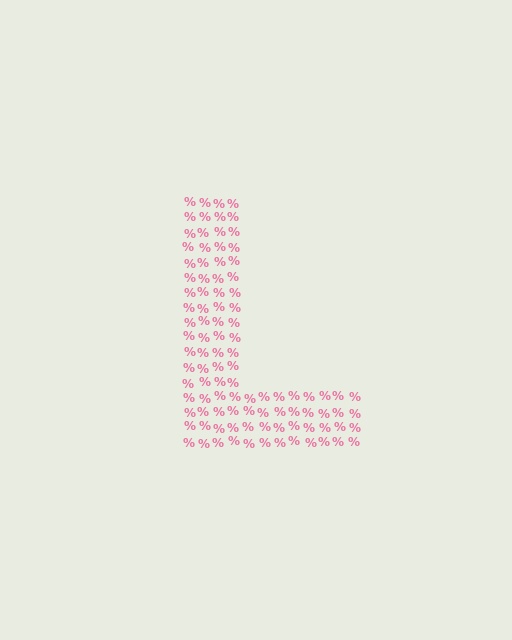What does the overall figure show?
The overall figure shows the letter L.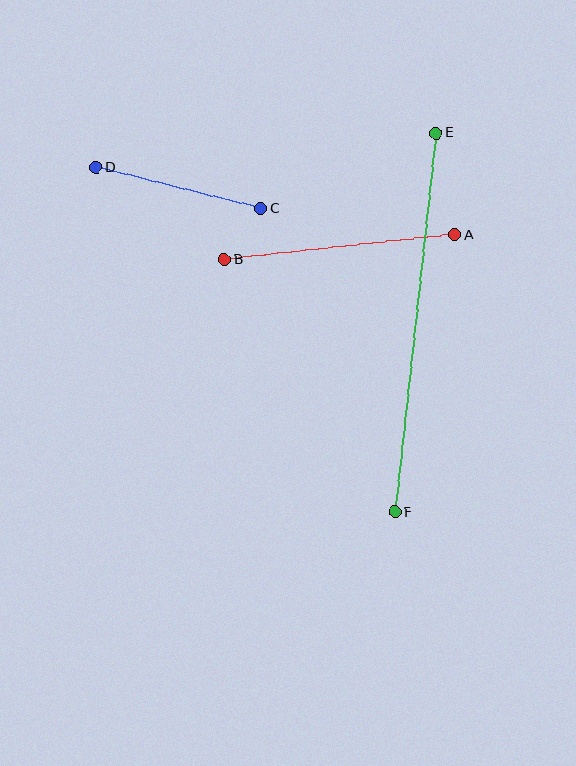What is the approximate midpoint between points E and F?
The midpoint is at approximately (416, 323) pixels.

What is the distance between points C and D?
The distance is approximately 169 pixels.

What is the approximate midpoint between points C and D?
The midpoint is at approximately (178, 188) pixels.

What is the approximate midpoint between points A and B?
The midpoint is at approximately (339, 247) pixels.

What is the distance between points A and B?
The distance is approximately 231 pixels.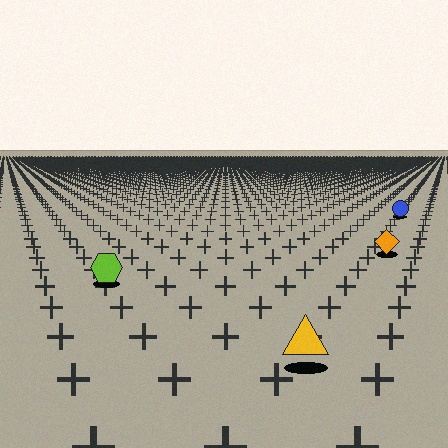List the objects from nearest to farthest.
From nearest to farthest: the yellow triangle, the lime hexagon, the orange diamond, the blue circle.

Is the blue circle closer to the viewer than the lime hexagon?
No. The lime hexagon is closer — you can tell from the texture gradient: the ground texture is coarser near it.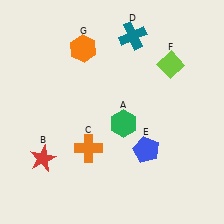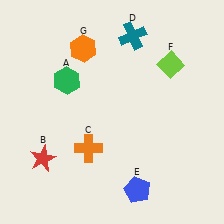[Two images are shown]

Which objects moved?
The objects that moved are: the green hexagon (A), the blue pentagon (E).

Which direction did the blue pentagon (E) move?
The blue pentagon (E) moved down.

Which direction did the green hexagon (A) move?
The green hexagon (A) moved left.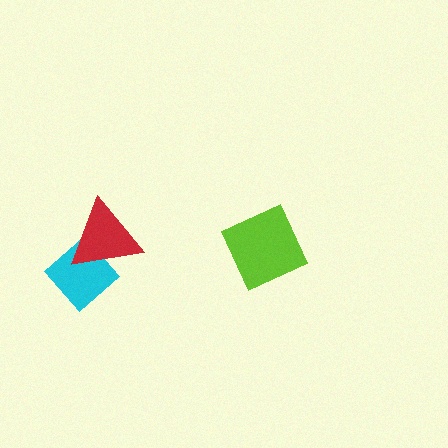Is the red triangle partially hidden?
No, no other shape covers it.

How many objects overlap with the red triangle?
1 object overlaps with the red triangle.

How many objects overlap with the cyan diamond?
1 object overlaps with the cyan diamond.